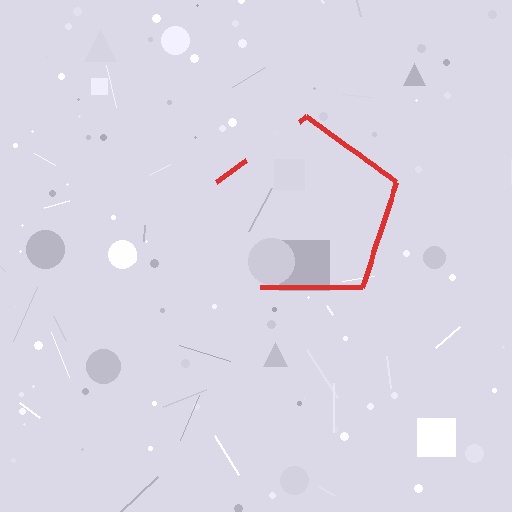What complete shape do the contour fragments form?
The contour fragments form a pentagon.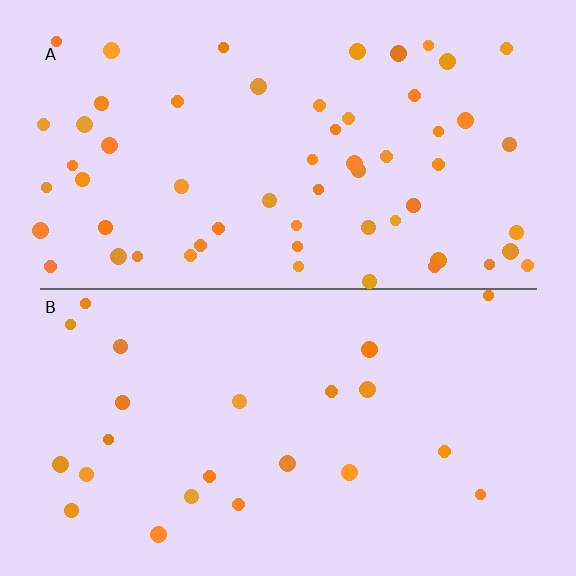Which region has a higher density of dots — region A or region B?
A (the top).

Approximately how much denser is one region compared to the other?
Approximately 2.5× — region A over region B.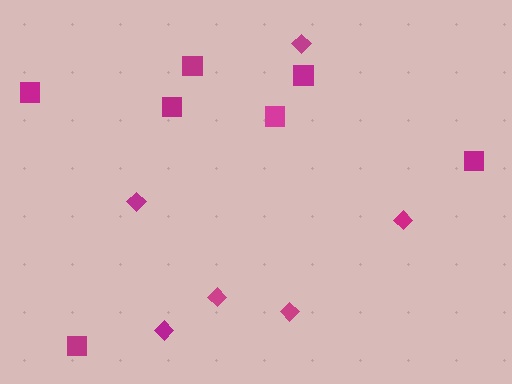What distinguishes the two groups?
There are 2 groups: one group of diamonds (6) and one group of squares (7).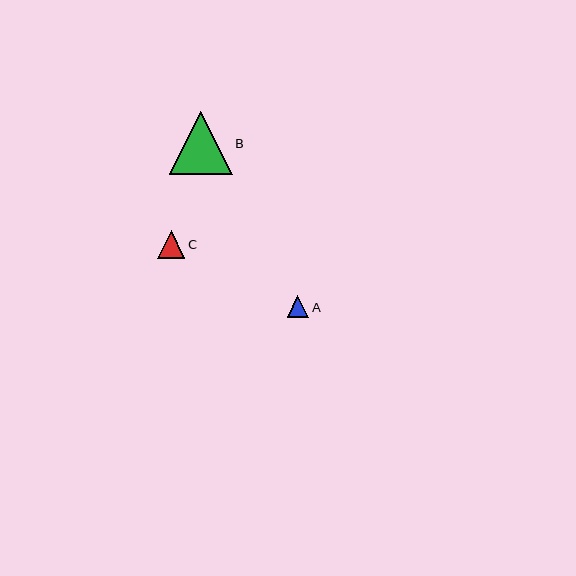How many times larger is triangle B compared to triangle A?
Triangle B is approximately 3.0 times the size of triangle A.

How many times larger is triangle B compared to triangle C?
Triangle B is approximately 2.3 times the size of triangle C.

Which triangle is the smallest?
Triangle A is the smallest with a size of approximately 21 pixels.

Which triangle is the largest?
Triangle B is the largest with a size of approximately 63 pixels.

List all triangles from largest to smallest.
From largest to smallest: B, C, A.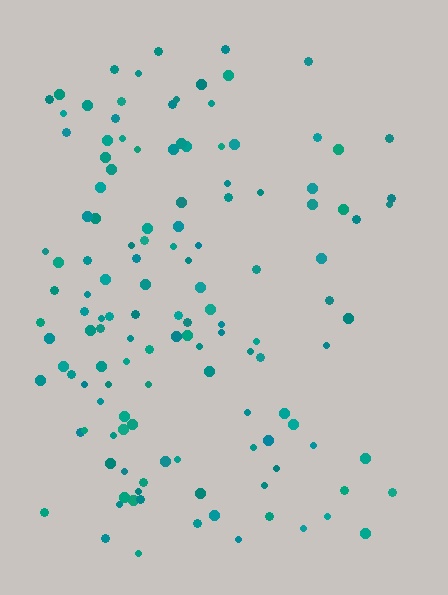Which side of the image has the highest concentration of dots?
The left.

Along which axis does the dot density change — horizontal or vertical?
Horizontal.